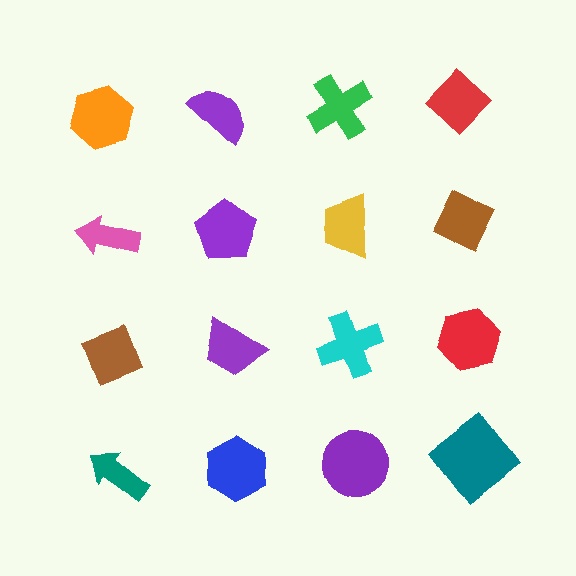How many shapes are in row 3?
4 shapes.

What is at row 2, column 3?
A yellow trapezoid.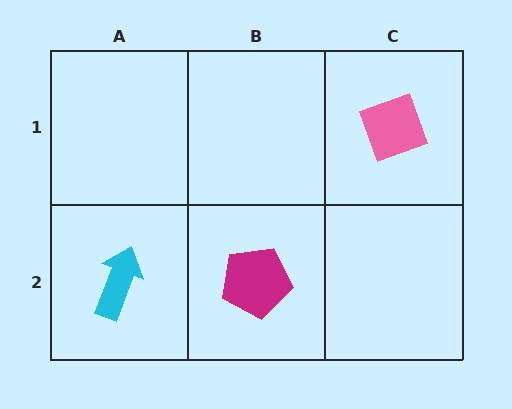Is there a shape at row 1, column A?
No, that cell is empty.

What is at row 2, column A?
A cyan arrow.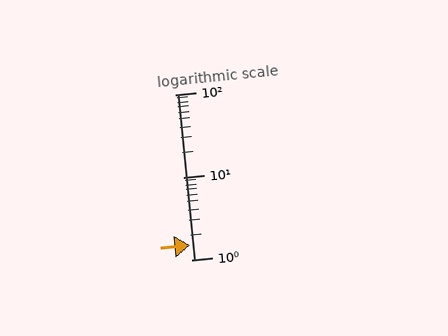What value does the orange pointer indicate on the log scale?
The pointer indicates approximately 1.5.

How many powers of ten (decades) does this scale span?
The scale spans 2 decades, from 1 to 100.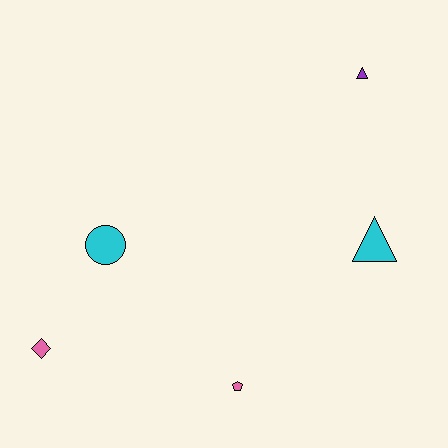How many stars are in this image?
There are no stars.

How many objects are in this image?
There are 5 objects.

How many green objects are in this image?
There are no green objects.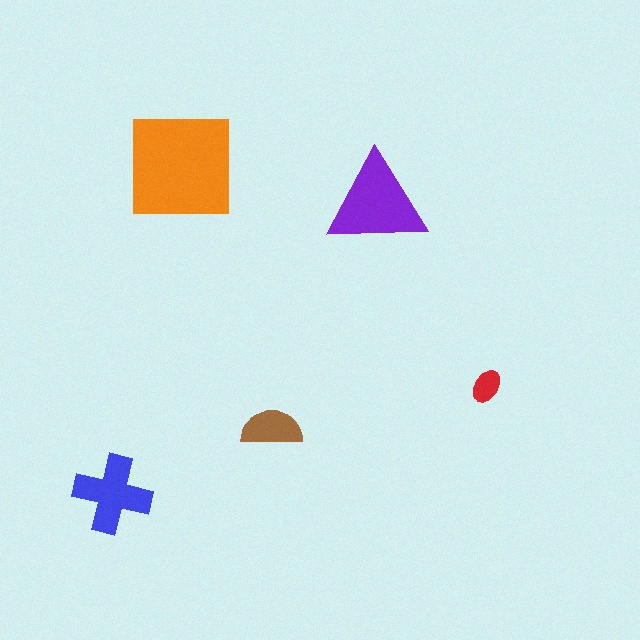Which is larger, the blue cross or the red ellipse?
The blue cross.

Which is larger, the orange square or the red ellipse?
The orange square.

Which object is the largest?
The orange square.